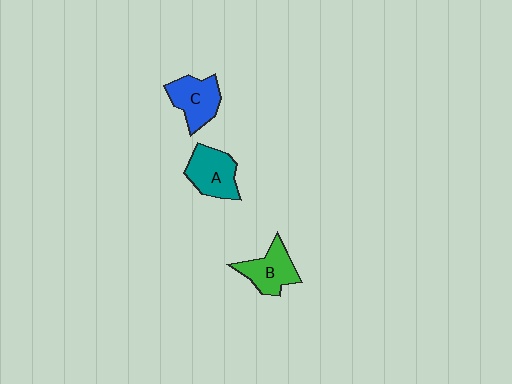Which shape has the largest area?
Shape A (teal).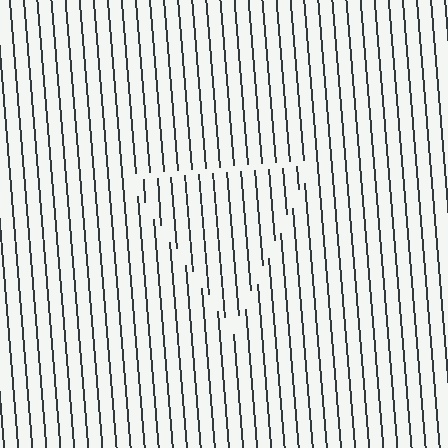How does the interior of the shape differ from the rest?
The interior of the shape contains the same grating, shifted by half a period — the contour is defined by the phase discontinuity where line-ends from the inner and outer gratings abut.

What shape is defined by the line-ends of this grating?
An illusory triangle. The interior of the shape contains the same grating, shifted by half a period — the contour is defined by the phase discontinuity where line-ends from the inner and outer gratings abut.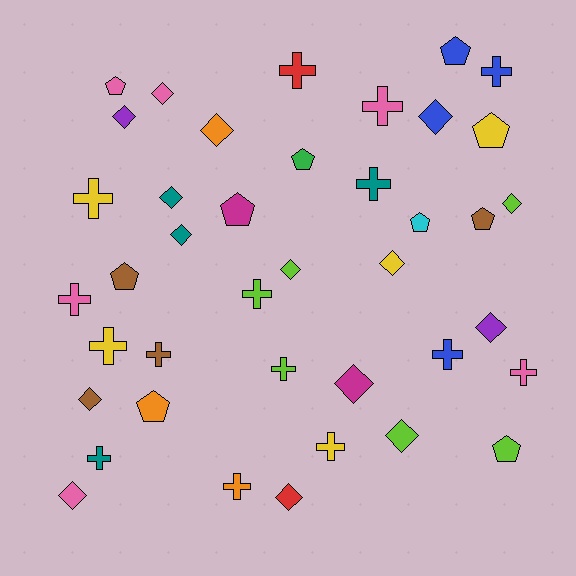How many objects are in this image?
There are 40 objects.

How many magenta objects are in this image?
There are 2 magenta objects.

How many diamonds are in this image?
There are 15 diamonds.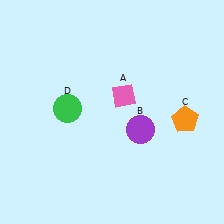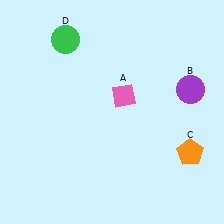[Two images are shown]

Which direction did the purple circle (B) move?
The purple circle (B) moved right.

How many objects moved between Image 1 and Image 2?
3 objects moved between the two images.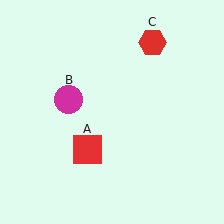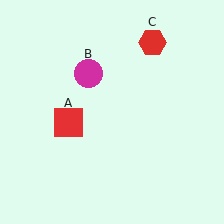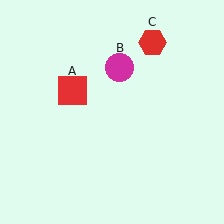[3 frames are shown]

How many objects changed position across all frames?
2 objects changed position: red square (object A), magenta circle (object B).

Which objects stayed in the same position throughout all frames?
Red hexagon (object C) remained stationary.